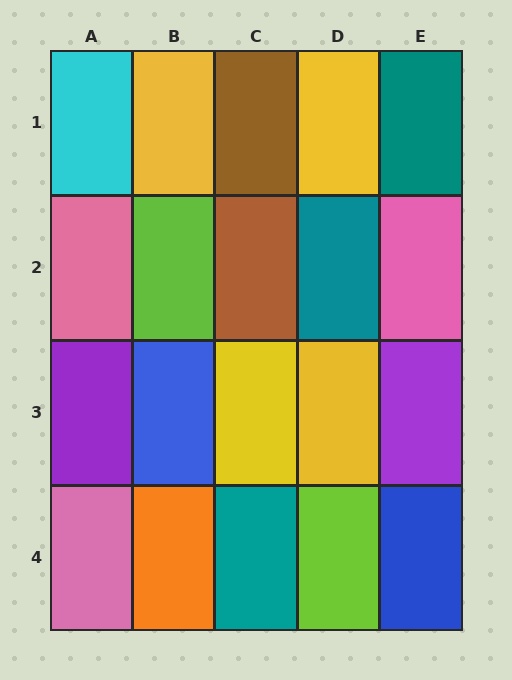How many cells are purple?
2 cells are purple.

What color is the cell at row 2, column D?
Teal.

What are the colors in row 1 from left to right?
Cyan, yellow, brown, yellow, teal.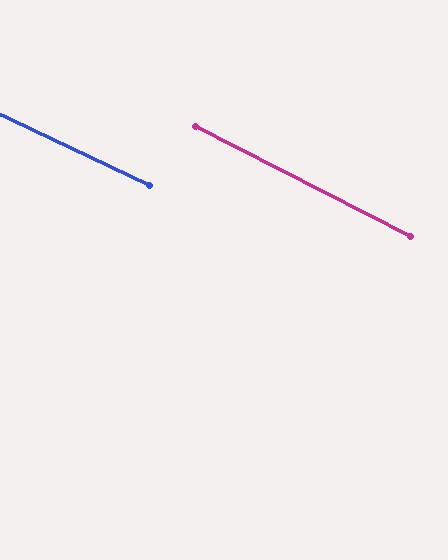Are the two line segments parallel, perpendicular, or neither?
Parallel — their directions differ by only 1.7°.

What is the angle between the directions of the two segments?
Approximately 2 degrees.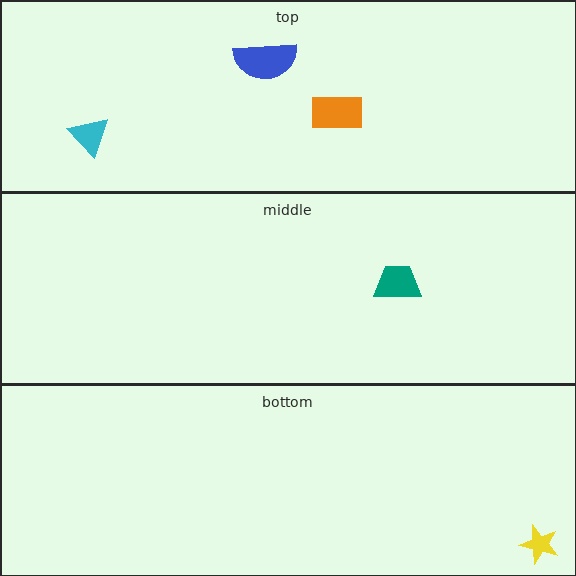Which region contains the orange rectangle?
The top region.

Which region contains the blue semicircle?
The top region.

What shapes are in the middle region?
The teal trapezoid.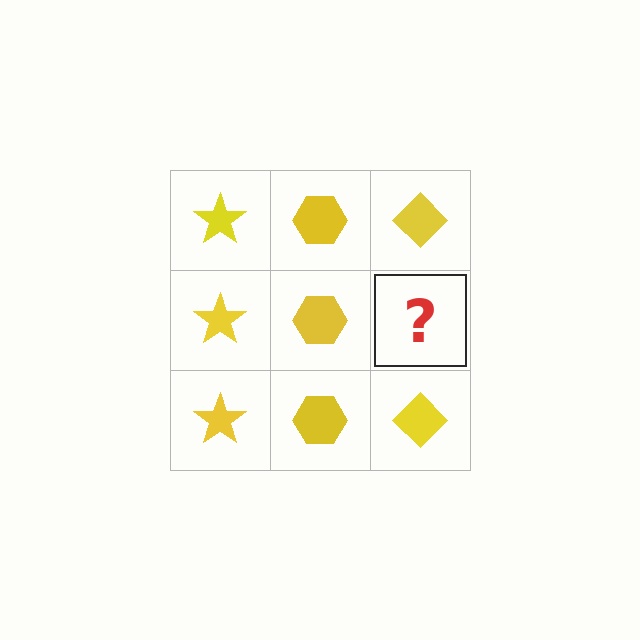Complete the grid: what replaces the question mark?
The question mark should be replaced with a yellow diamond.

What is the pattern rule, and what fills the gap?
The rule is that each column has a consistent shape. The gap should be filled with a yellow diamond.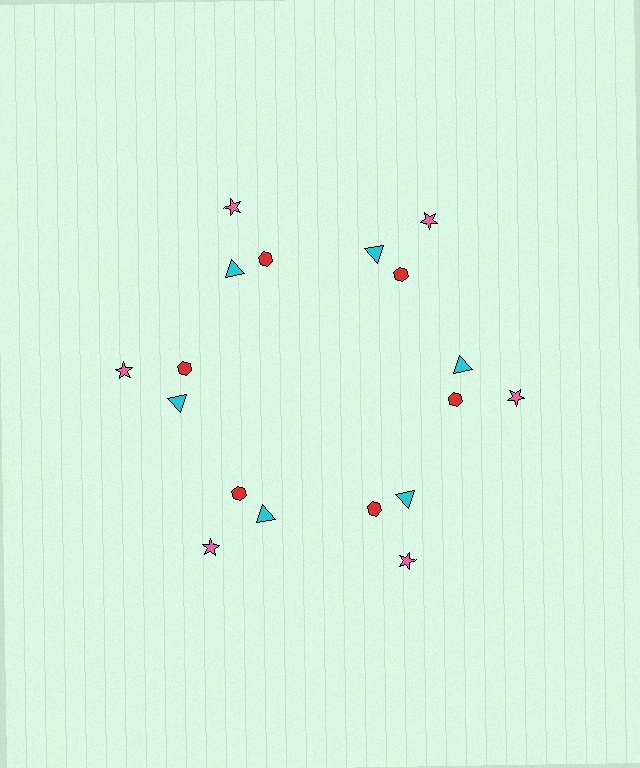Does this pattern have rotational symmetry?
Yes, this pattern has 6-fold rotational symmetry. It looks the same after rotating 60 degrees around the center.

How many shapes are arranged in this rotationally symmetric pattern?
There are 18 shapes, arranged in 6 groups of 3.